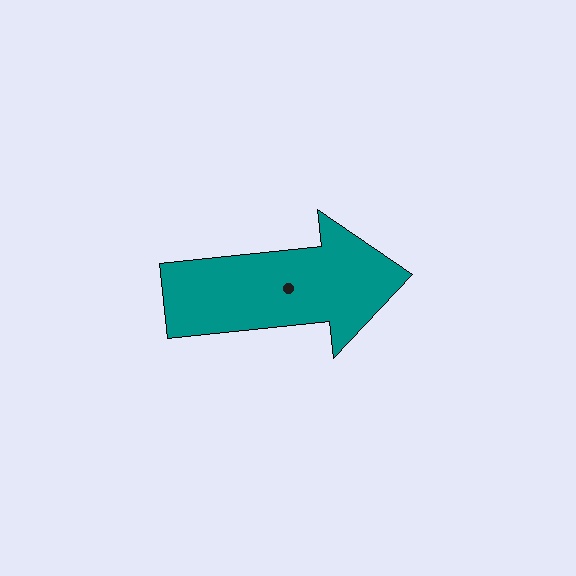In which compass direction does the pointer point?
East.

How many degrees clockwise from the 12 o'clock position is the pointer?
Approximately 84 degrees.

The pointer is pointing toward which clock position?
Roughly 3 o'clock.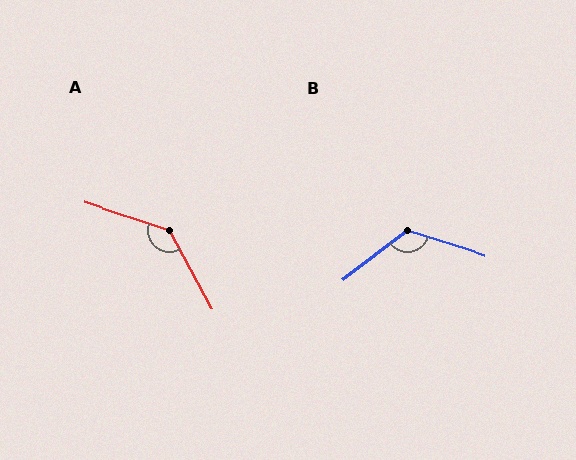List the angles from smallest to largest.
B (124°), A (137°).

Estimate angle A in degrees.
Approximately 137 degrees.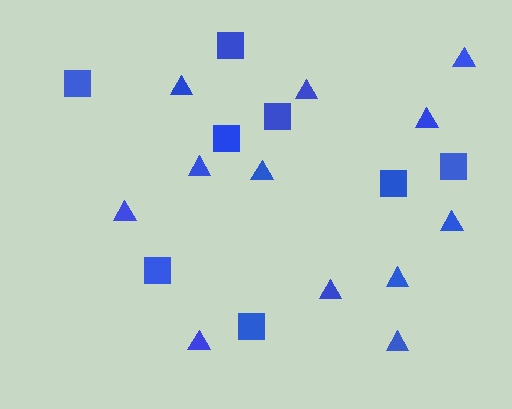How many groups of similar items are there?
There are 2 groups: one group of triangles (12) and one group of squares (8).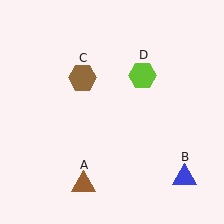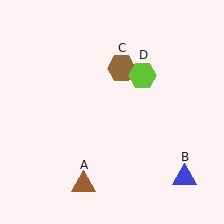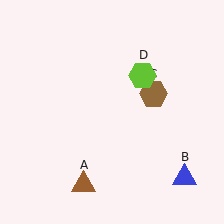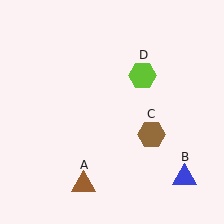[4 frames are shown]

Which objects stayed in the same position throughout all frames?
Brown triangle (object A) and blue triangle (object B) and lime hexagon (object D) remained stationary.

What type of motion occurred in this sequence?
The brown hexagon (object C) rotated clockwise around the center of the scene.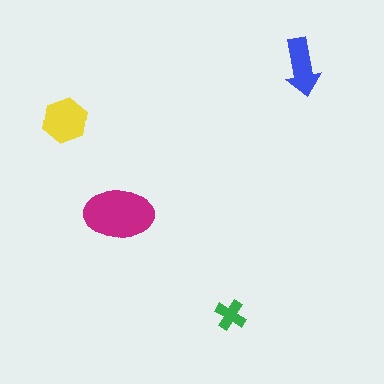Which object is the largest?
The magenta ellipse.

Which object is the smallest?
The green cross.